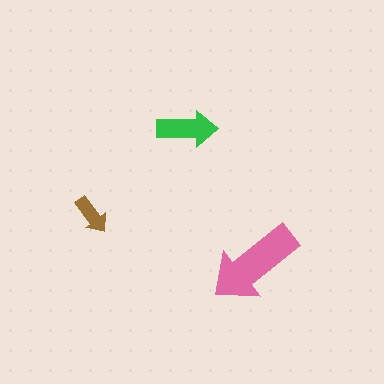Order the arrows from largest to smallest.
the pink one, the green one, the brown one.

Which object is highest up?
The green arrow is topmost.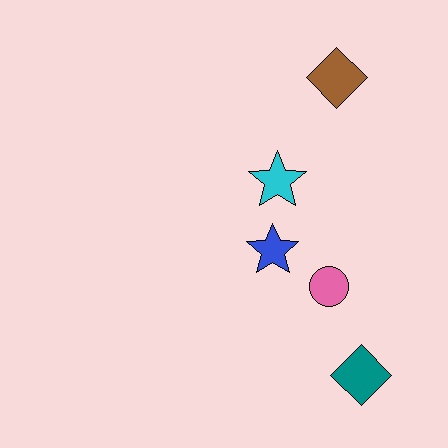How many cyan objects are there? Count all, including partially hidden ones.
There is 1 cyan object.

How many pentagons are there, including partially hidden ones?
There are no pentagons.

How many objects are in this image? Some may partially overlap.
There are 5 objects.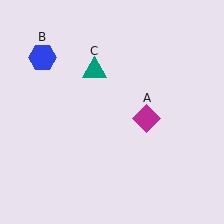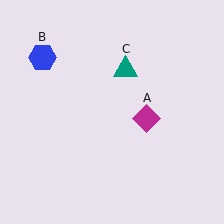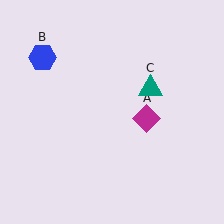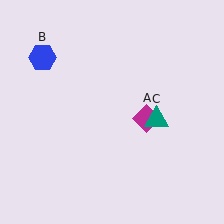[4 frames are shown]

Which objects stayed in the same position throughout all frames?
Magenta diamond (object A) and blue hexagon (object B) remained stationary.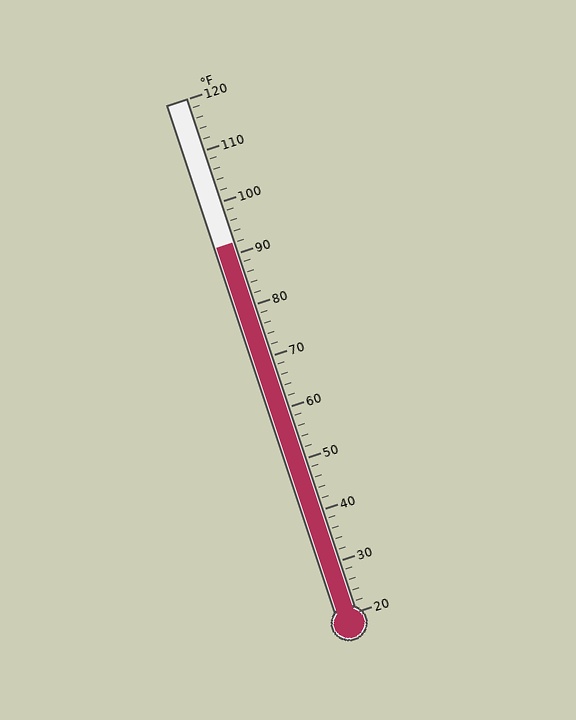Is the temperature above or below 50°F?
The temperature is above 50°F.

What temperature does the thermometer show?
The thermometer shows approximately 92°F.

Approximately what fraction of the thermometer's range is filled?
The thermometer is filled to approximately 70% of its range.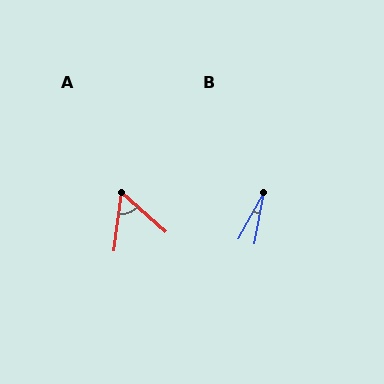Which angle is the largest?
A, at approximately 56 degrees.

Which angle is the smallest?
B, at approximately 19 degrees.